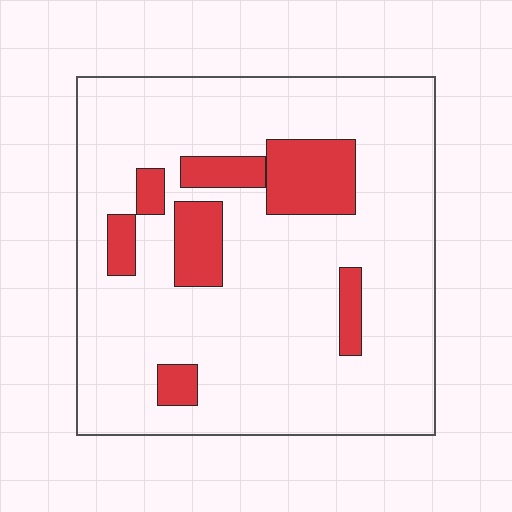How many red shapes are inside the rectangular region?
7.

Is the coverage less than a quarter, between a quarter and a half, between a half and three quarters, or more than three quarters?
Less than a quarter.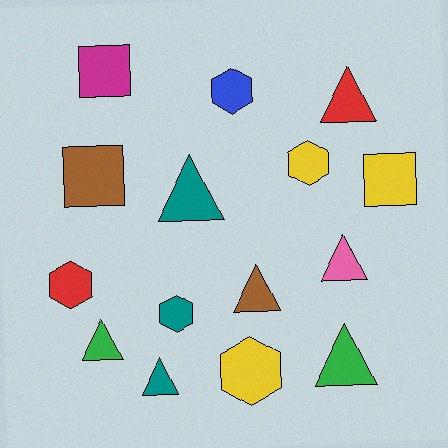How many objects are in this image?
There are 15 objects.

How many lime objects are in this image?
There are no lime objects.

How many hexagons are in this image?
There are 5 hexagons.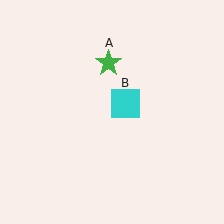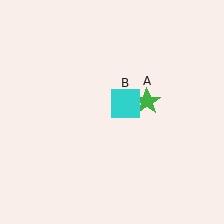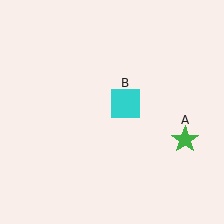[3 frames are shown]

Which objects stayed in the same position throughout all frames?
Cyan square (object B) remained stationary.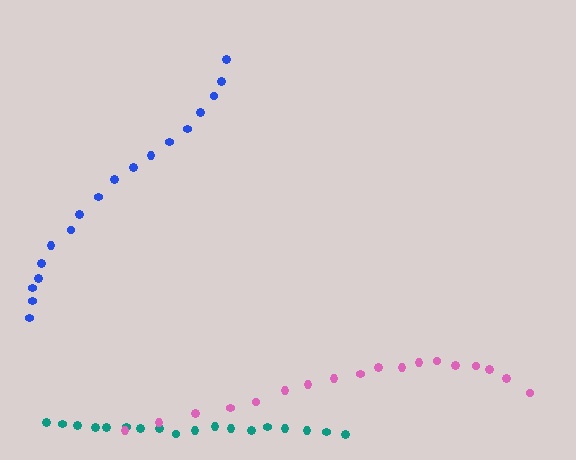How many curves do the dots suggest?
There are 3 distinct paths.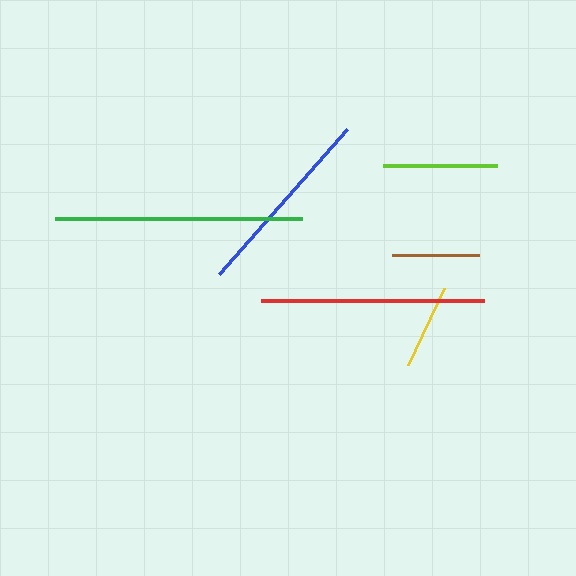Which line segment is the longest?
The green line is the longest at approximately 247 pixels.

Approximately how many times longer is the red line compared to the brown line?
The red line is approximately 2.6 times the length of the brown line.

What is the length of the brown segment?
The brown segment is approximately 87 pixels long.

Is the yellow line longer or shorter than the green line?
The green line is longer than the yellow line.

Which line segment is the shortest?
The yellow line is the shortest at approximately 85 pixels.